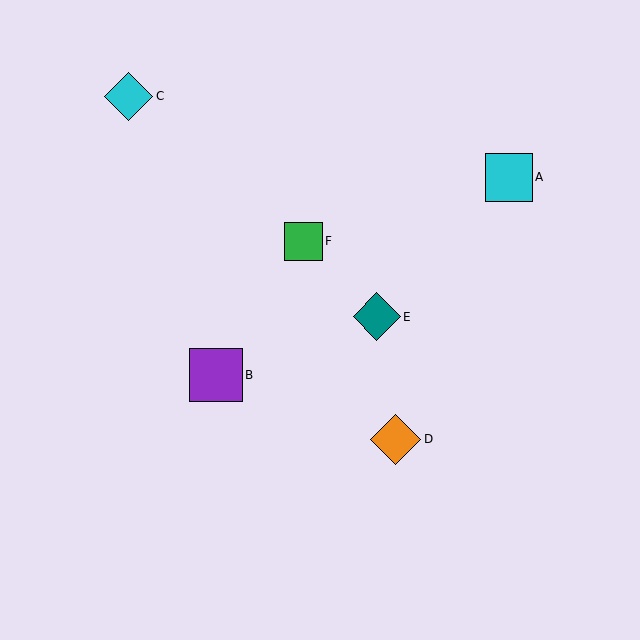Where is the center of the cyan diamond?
The center of the cyan diamond is at (129, 96).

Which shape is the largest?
The purple square (labeled B) is the largest.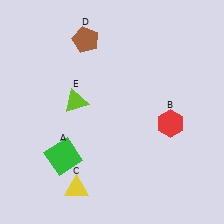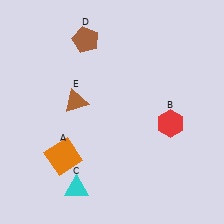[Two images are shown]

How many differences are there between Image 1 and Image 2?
There are 3 differences between the two images.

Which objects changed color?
A changed from green to orange. C changed from yellow to cyan. E changed from lime to brown.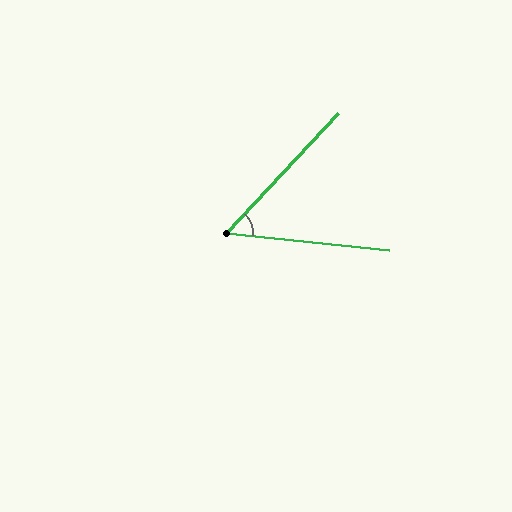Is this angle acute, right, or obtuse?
It is acute.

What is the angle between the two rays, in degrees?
Approximately 53 degrees.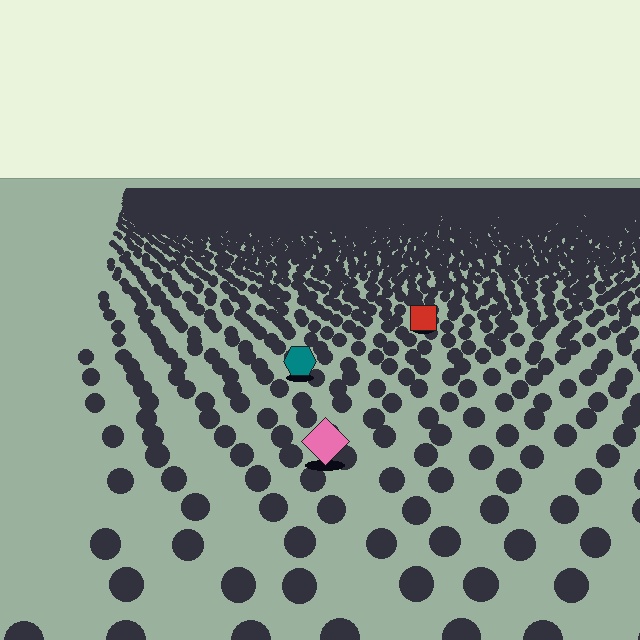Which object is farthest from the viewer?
The red square is farthest from the viewer. It appears smaller and the ground texture around it is denser.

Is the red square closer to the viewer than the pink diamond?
No. The pink diamond is closer — you can tell from the texture gradient: the ground texture is coarser near it.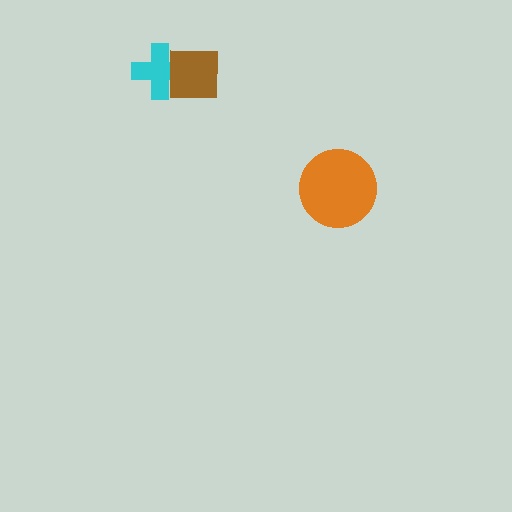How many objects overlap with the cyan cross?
1 object overlaps with the cyan cross.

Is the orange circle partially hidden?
No, no other shape covers it.